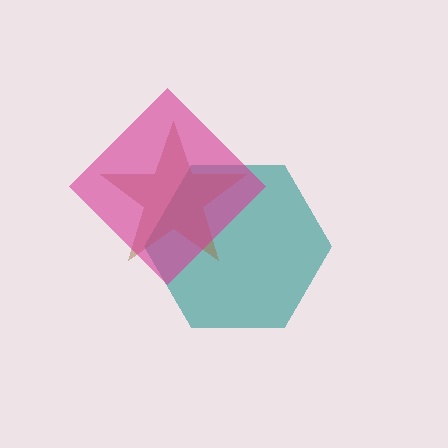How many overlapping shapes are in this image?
There are 3 overlapping shapes in the image.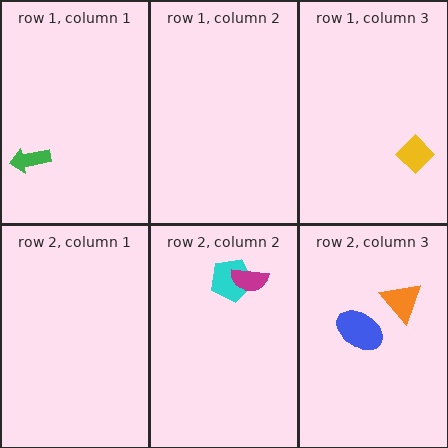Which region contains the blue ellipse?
The row 2, column 3 region.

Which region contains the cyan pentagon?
The row 2, column 2 region.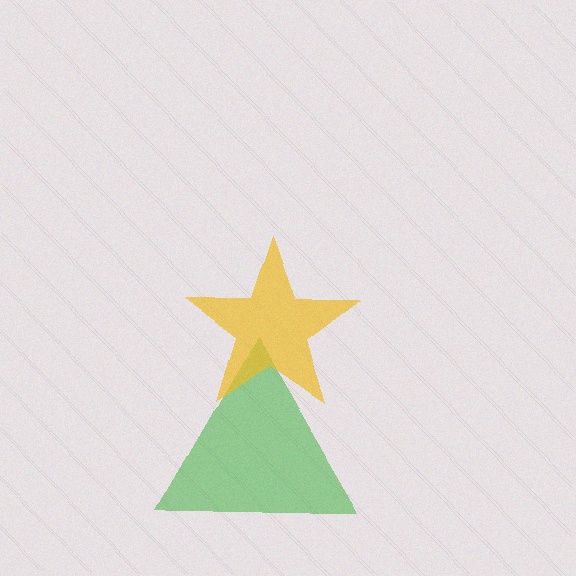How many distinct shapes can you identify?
There are 2 distinct shapes: a green triangle, a yellow star.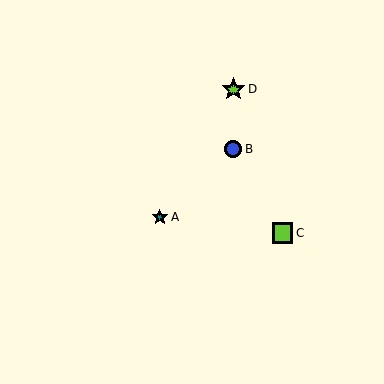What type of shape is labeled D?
Shape D is a lime star.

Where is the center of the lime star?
The center of the lime star is at (234, 90).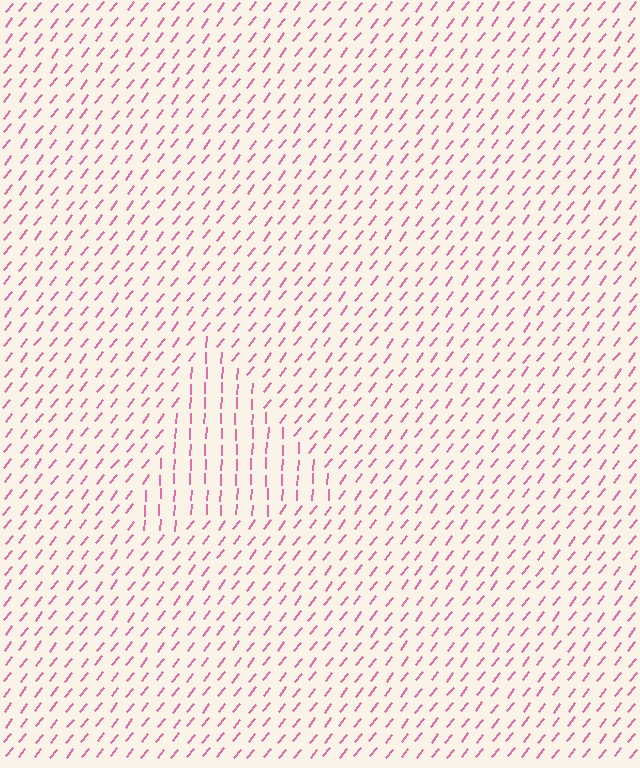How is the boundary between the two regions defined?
The boundary is defined purely by a change in line orientation (approximately 37 degrees difference). All lines are the same color and thickness.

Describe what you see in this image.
The image is filled with small pink line segments. A triangle region in the image has lines oriented differently from the surrounding lines, creating a visible texture boundary.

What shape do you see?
I see a triangle.